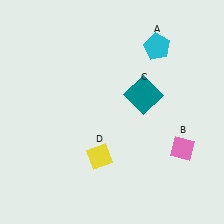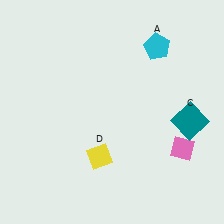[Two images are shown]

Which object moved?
The teal square (C) moved right.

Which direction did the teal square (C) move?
The teal square (C) moved right.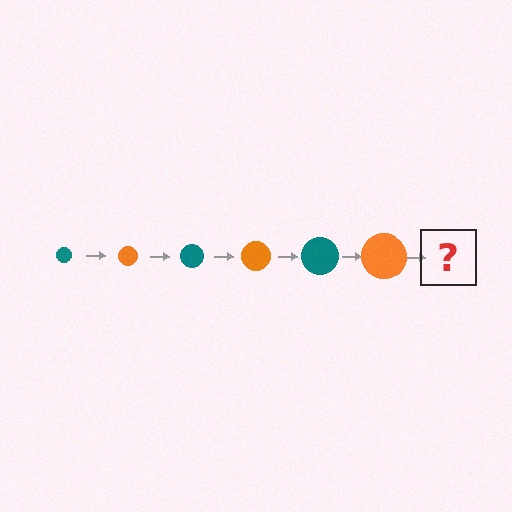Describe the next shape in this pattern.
It should be a teal circle, larger than the previous one.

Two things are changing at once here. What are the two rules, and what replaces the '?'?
The two rules are that the circle grows larger each step and the color cycles through teal and orange. The '?' should be a teal circle, larger than the previous one.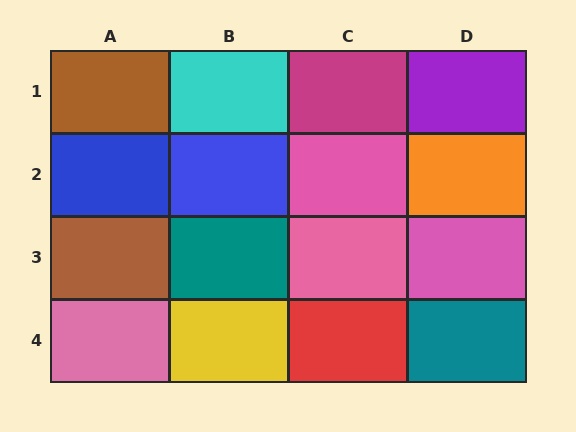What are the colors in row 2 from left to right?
Blue, blue, pink, orange.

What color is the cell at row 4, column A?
Pink.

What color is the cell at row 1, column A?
Brown.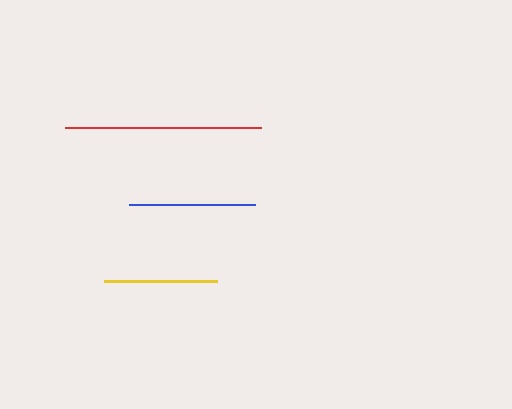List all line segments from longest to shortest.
From longest to shortest: red, blue, yellow.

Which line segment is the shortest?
The yellow line is the shortest at approximately 113 pixels.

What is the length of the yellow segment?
The yellow segment is approximately 113 pixels long.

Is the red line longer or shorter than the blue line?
The red line is longer than the blue line.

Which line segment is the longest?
The red line is the longest at approximately 196 pixels.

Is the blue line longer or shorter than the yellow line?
The blue line is longer than the yellow line.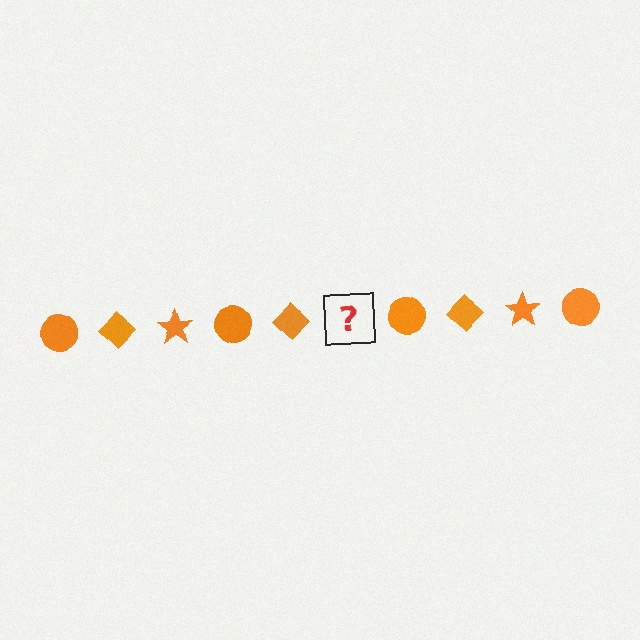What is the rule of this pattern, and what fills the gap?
The rule is that the pattern cycles through circle, diamond, star shapes in orange. The gap should be filled with an orange star.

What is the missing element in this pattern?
The missing element is an orange star.